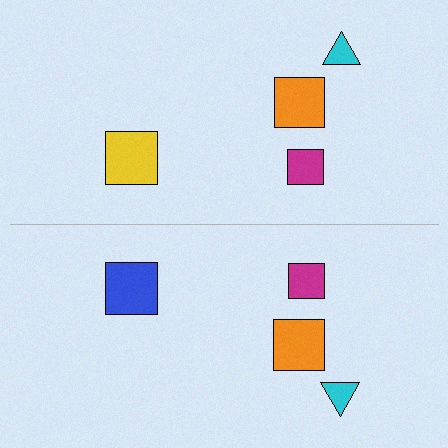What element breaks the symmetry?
The blue square on the bottom side breaks the symmetry — its mirror counterpart is yellow.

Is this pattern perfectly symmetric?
No, the pattern is not perfectly symmetric. The blue square on the bottom side breaks the symmetry — its mirror counterpart is yellow.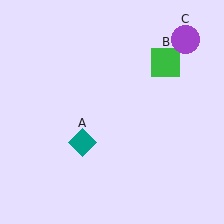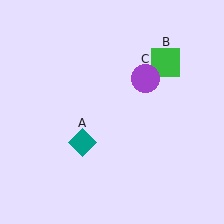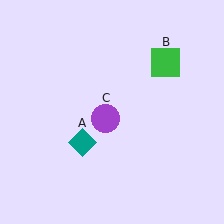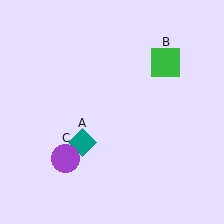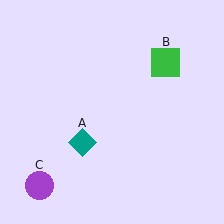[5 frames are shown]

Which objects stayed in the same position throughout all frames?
Teal diamond (object A) and green square (object B) remained stationary.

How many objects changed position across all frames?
1 object changed position: purple circle (object C).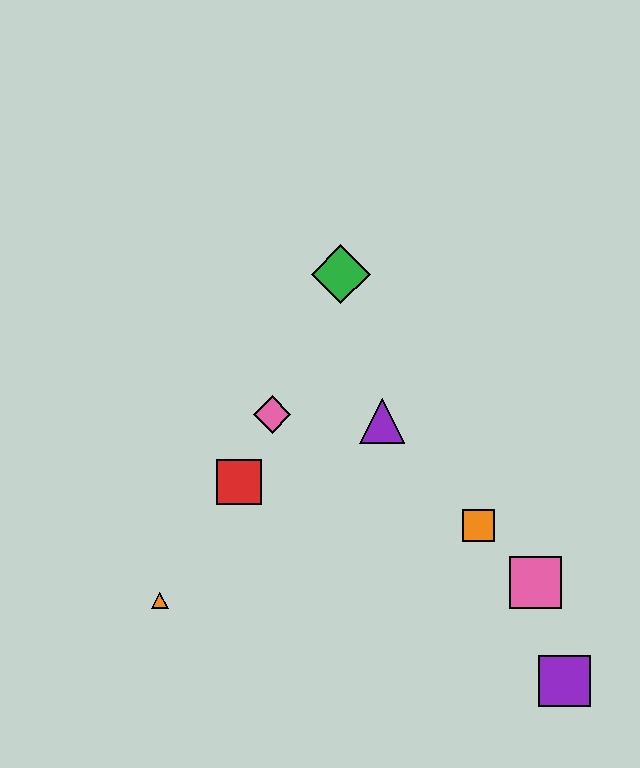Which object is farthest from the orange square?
The orange triangle is farthest from the orange square.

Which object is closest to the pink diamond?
The red square is closest to the pink diamond.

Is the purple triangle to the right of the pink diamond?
Yes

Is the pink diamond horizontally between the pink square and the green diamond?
No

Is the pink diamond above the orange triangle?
Yes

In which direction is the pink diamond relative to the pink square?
The pink diamond is to the left of the pink square.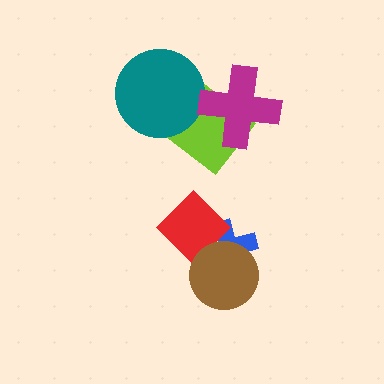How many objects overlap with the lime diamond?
2 objects overlap with the lime diamond.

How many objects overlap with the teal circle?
1 object overlaps with the teal circle.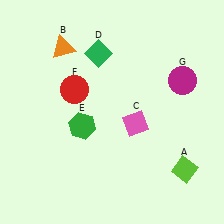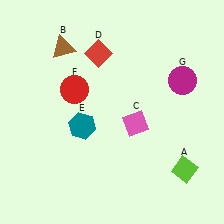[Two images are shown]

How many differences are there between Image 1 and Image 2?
There are 3 differences between the two images.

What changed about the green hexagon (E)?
In Image 1, E is green. In Image 2, it changed to teal.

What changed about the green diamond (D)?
In Image 1, D is green. In Image 2, it changed to red.